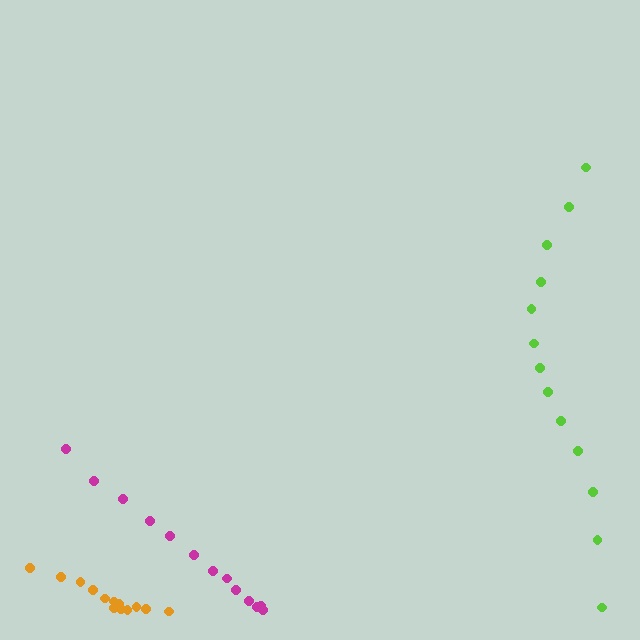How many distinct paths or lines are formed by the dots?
There are 3 distinct paths.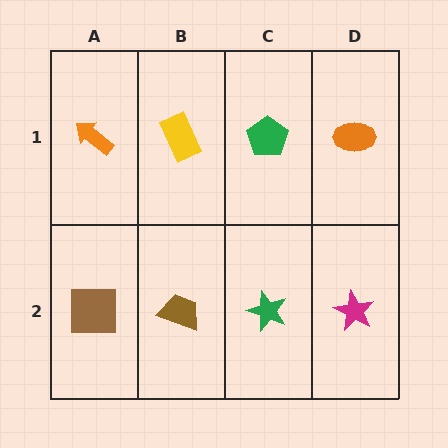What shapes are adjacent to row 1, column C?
A green star (row 2, column C), a yellow rectangle (row 1, column B), an orange ellipse (row 1, column D).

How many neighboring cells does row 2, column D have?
2.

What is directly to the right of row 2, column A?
A brown trapezoid.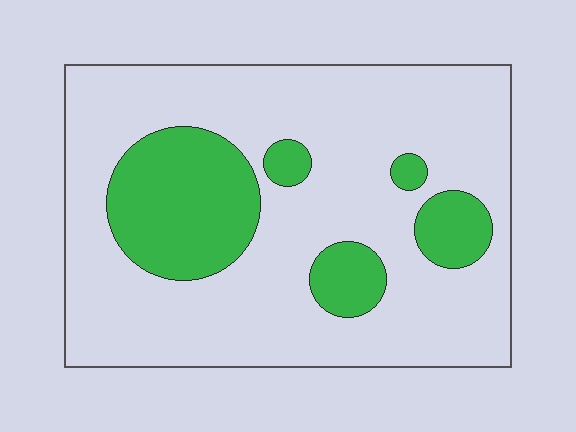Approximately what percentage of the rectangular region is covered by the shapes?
Approximately 25%.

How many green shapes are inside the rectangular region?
5.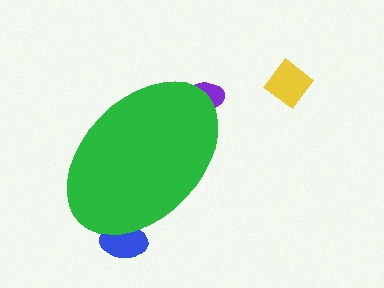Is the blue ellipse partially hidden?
Yes, the blue ellipse is partially hidden behind the green ellipse.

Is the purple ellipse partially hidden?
Yes, the purple ellipse is partially hidden behind the green ellipse.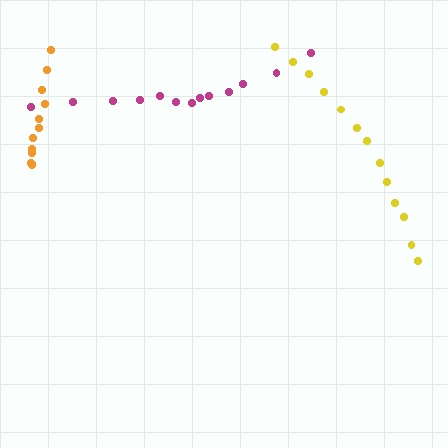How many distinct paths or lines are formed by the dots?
There are 3 distinct paths.